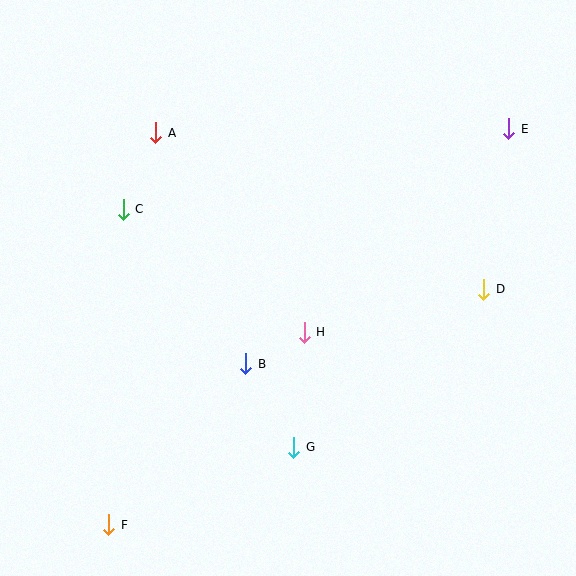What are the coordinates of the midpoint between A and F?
The midpoint between A and F is at (132, 329).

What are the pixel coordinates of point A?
Point A is at (156, 133).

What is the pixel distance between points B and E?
The distance between B and E is 353 pixels.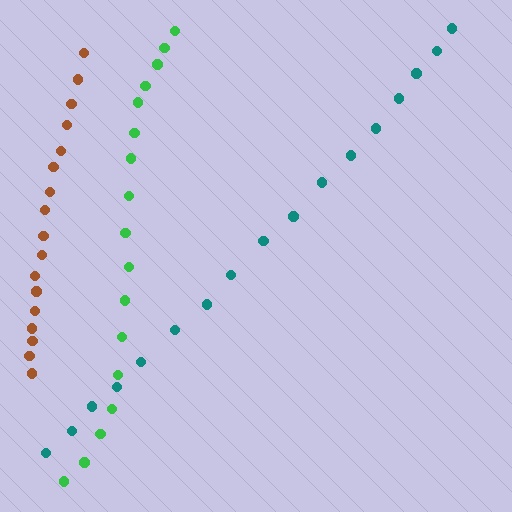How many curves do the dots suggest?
There are 3 distinct paths.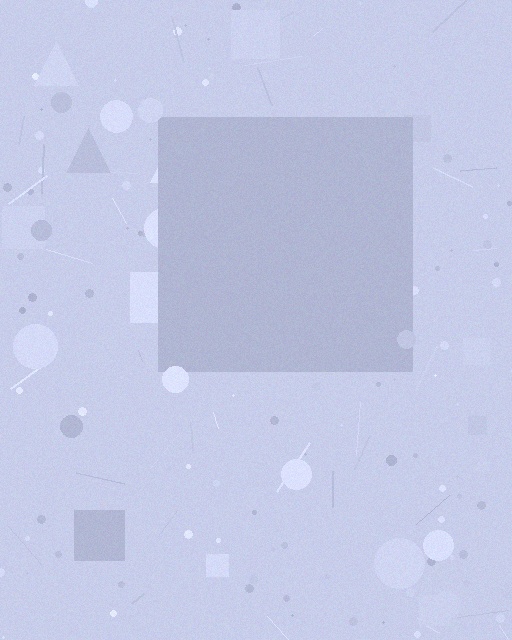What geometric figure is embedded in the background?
A square is embedded in the background.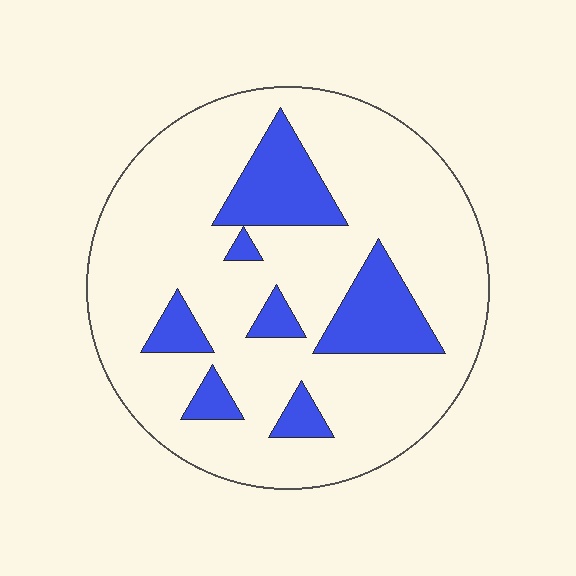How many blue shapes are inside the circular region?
7.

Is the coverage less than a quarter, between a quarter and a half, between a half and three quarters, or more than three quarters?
Less than a quarter.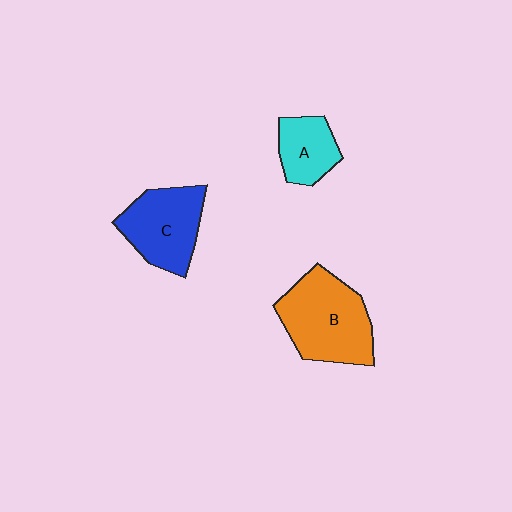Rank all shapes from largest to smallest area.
From largest to smallest: B (orange), C (blue), A (cyan).